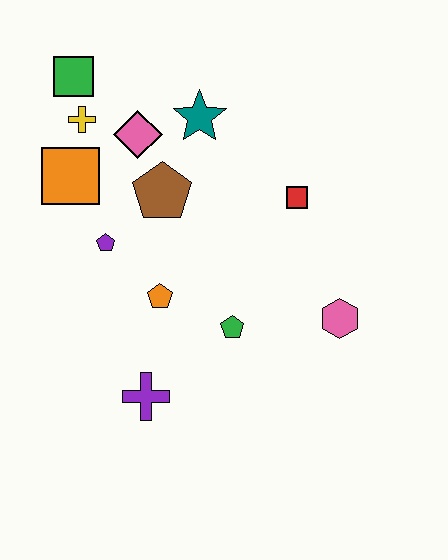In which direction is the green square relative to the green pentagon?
The green square is above the green pentagon.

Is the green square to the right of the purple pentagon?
No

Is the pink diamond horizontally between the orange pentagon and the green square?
Yes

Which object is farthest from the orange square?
The pink hexagon is farthest from the orange square.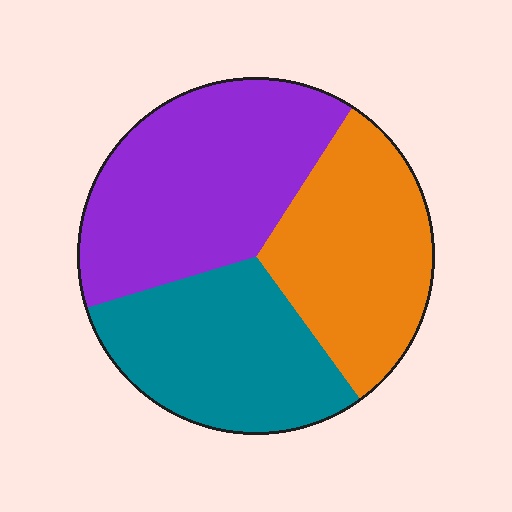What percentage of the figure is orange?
Orange covers roughly 30% of the figure.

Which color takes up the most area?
Purple, at roughly 40%.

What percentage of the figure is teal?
Teal covers 30% of the figure.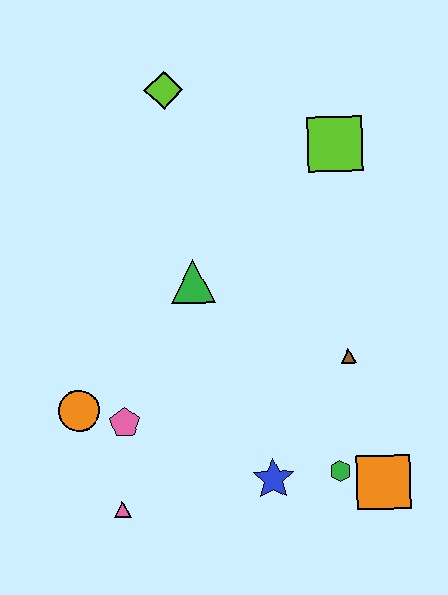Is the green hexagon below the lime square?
Yes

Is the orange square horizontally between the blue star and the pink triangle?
No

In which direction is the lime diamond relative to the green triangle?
The lime diamond is above the green triangle.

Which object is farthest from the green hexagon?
The lime diamond is farthest from the green hexagon.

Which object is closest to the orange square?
The green hexagon is closest to the orange square.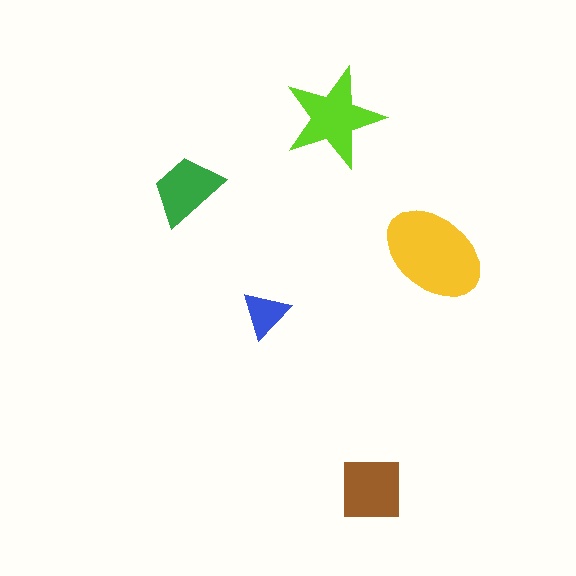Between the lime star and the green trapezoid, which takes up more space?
The lime star.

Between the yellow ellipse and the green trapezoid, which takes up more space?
The yellow ellipse.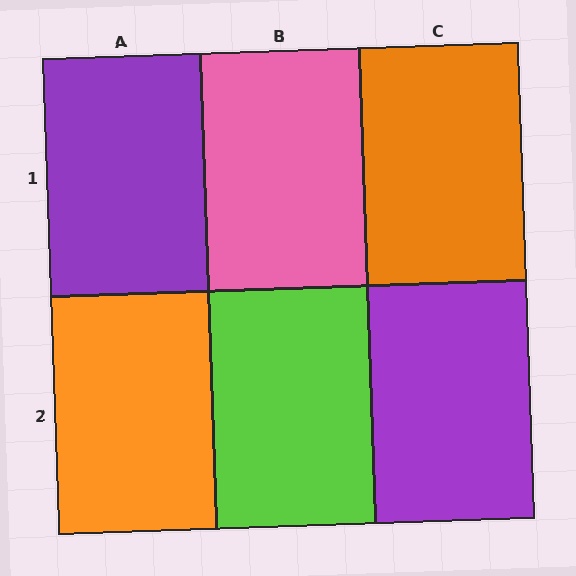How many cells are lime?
1 cell is lime.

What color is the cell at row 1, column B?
Pink.